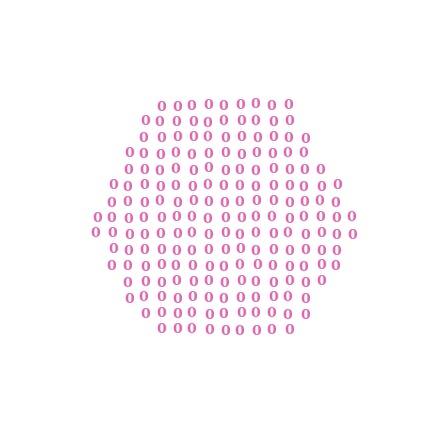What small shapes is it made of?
It is made of small digit 0's.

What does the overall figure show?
The overall figure shows a hexagon.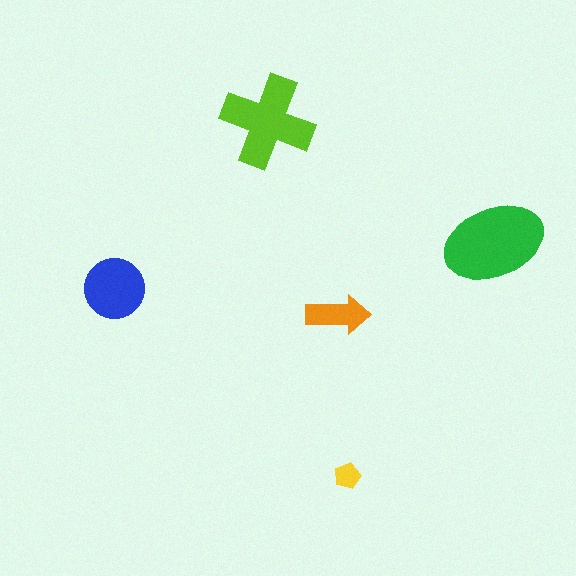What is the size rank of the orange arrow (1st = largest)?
4th.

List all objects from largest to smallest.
The green ellipse, the lime cross, the blue circle, the orange arrow, the yellow pentagon.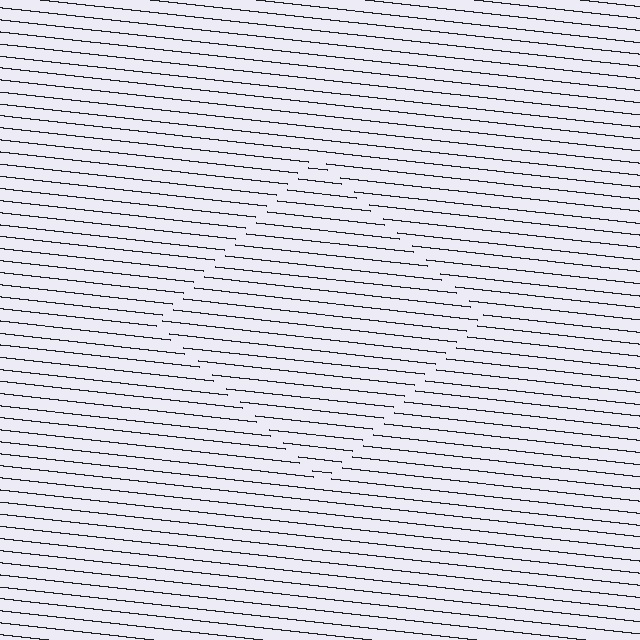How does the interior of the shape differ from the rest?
The interior of the shape contains the same grating, shifted by half a period — the contour is defined by the phase discontinuity where line-ends from the inner and outer gratings abut.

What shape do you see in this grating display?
An illusory square. The interior of the shape contains the same grating, shifted by half a period — the contour is defined by the phase discontinuity where line-ends from the inner and outer gratings abut.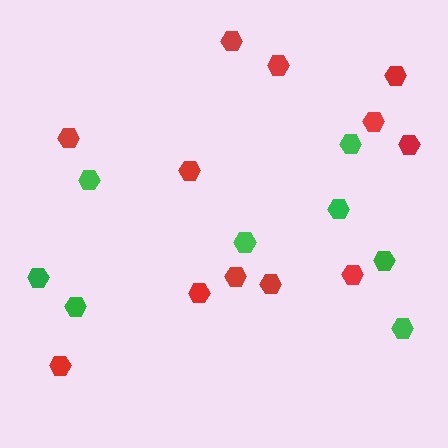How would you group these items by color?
There are 2 groups: one group of red hexagons (12) and one group of green hexagons (8).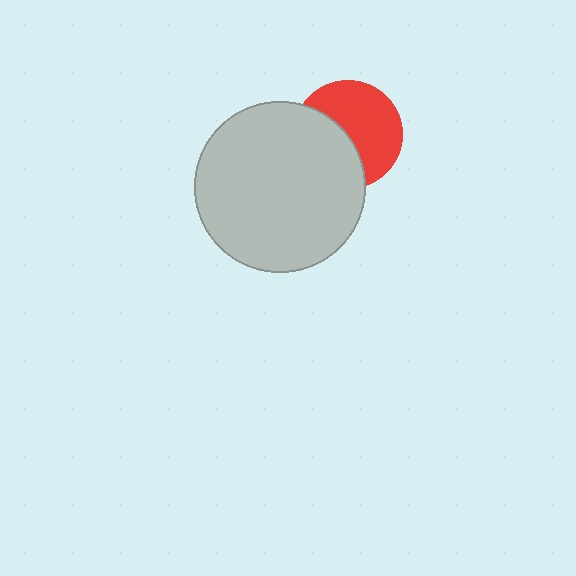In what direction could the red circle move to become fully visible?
The red circle could move toward the upper-right. That would shift it out from behind the light gray circle entirely.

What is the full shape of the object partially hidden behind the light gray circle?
The partially hidden object is a red circle.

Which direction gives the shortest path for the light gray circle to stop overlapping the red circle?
Moving toward the lower-left gives the shortest separation.